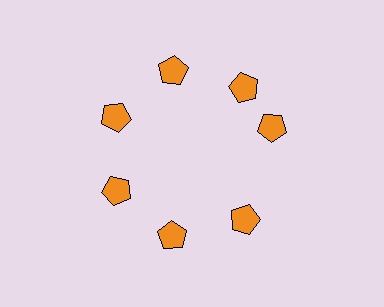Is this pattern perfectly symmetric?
No. The 7 orange pentagons are arranged in a ring, but one element near the 3 o'clock position is rotated out of alignment along the ring, breaking the 7-fold rotational symmetry.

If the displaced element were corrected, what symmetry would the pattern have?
It would have 7-fold rotational symmetry — the pattern would map onto itself every 51 degrees.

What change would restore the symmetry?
The symmetry would be restored by rotating it back into even spacing with its neighbors so that all 7 pentagons sit at equal angles and equal distance from the center.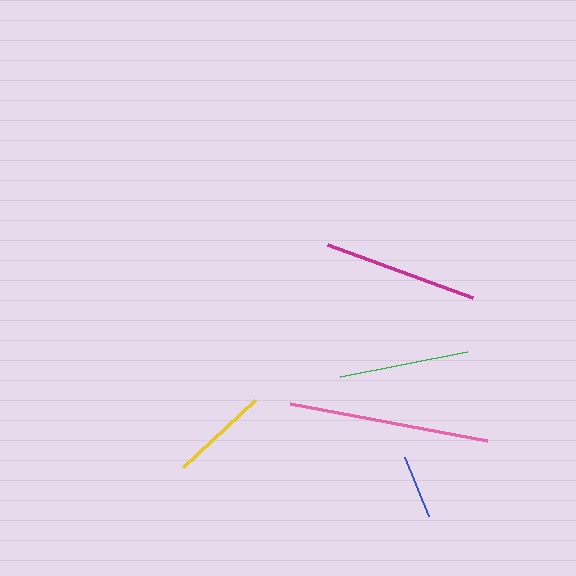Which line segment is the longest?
The pink line is the longest at approximately 201 pixels.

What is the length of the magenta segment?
The magenta segment is approximately 154 pixels long.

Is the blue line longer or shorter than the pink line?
The pink line is longer than the blue line.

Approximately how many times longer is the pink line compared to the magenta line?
The pink line is approximately 1.3 times the length of the magenta line.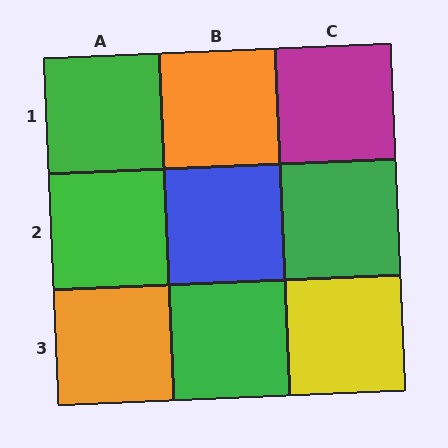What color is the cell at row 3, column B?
Green.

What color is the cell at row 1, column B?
Orange.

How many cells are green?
4 cells are green.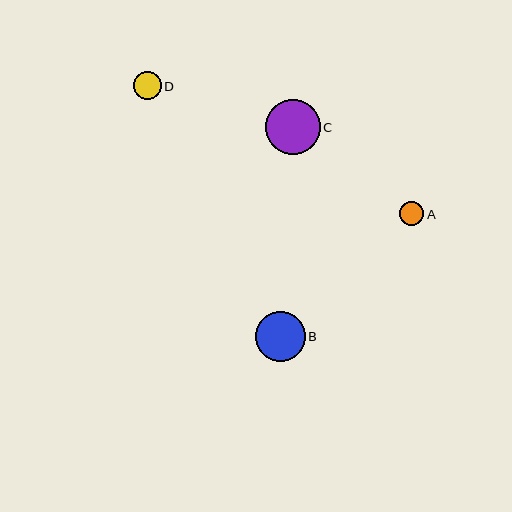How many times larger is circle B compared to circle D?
Circle B is approximately 1.8 times the size of circle D.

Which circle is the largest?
Circle C is the largest with a size of approximately 55 pixels.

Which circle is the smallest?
Circle A is the smallest with a size of approximately 24 pixels.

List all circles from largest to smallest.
From largest to smallest: C, B, D, A.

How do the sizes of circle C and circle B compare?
Circle C and circle B are approximately the same size.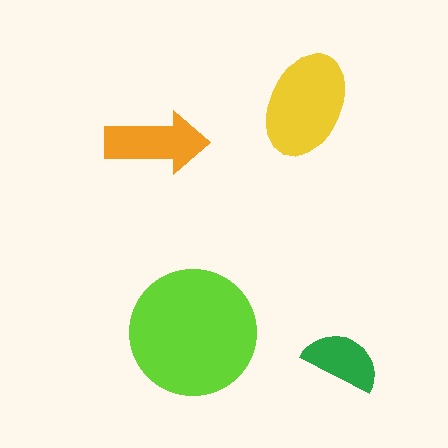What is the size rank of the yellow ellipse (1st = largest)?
2nd.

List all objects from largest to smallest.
The lime circle, the yellow ellipse, the orange arrow, the green semicircle.